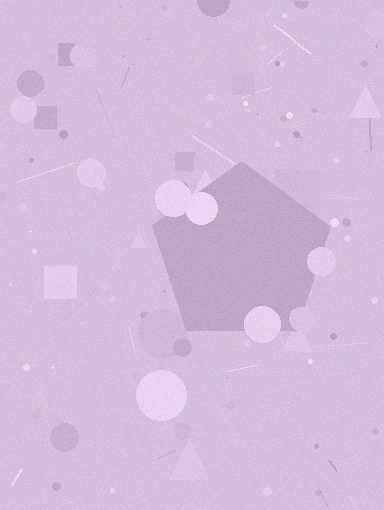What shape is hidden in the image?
A pentagon is hidden in the image.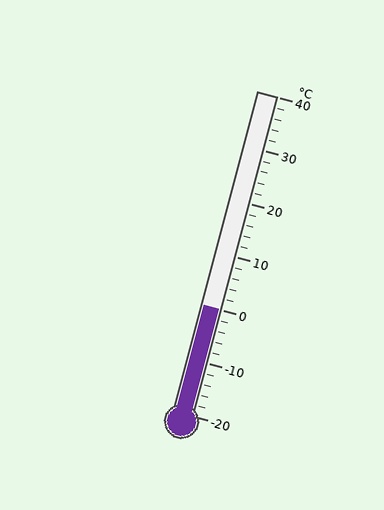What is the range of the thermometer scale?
The thermometer scale ranges from -20°C to 40°C.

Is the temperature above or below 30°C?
The temperature is below 30°C.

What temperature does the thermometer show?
The thermometer shows approximately 0°C.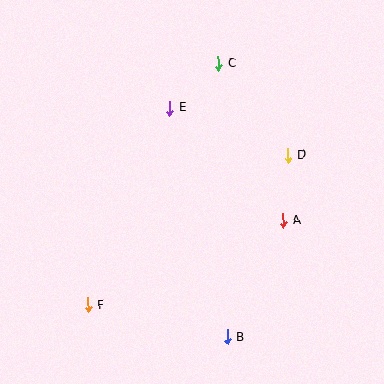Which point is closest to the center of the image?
Point E at (170, 108) is closest to the center.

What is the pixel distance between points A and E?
The distance between A and E is 159 pixels.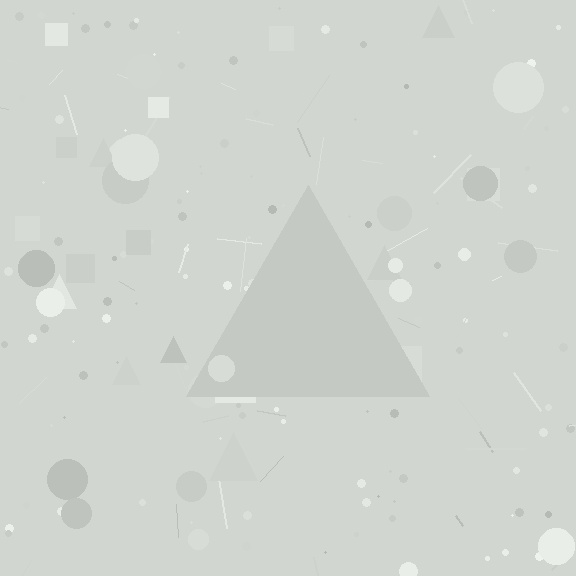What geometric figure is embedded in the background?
A triangle is embedded in the background.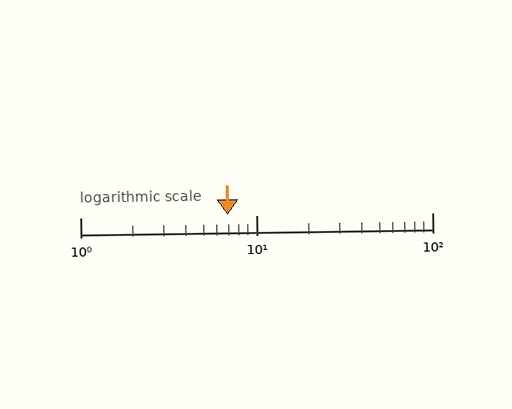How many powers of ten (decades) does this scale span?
The scale spans 2 decades, from 1 to 100.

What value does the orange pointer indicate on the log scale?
The pointer indicates approximately 6.9.